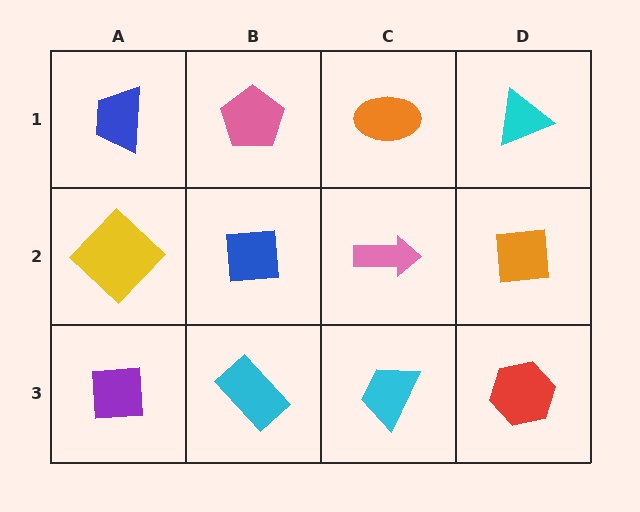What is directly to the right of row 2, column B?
A pink arrow.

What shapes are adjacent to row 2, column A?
A blue trapezoid (row 1, column A), a purple square (row 3, column A), a blue square (row 2, column B).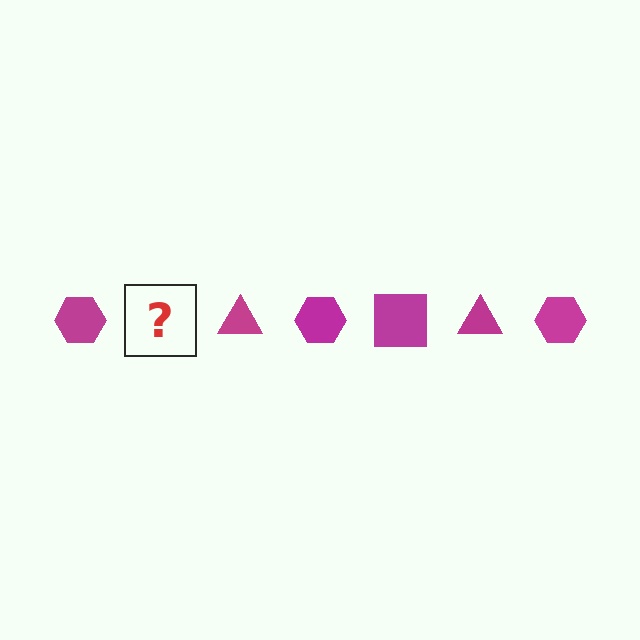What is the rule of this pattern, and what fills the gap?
The rule is that the pattern cycles through hexagon, square, triangle shapes in magenta. The gap should be filled with a magenta square.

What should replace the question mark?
The question mark should be replaced with a magenta square.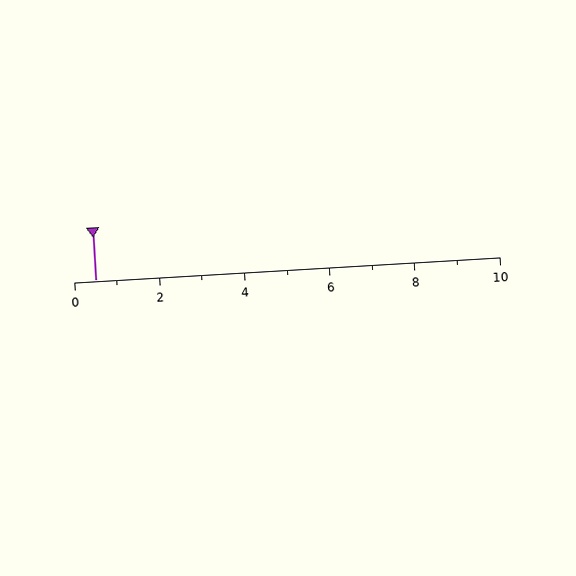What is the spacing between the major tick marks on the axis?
The major ticks are spaced 2 apart.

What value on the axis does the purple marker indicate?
The marker indicates approximately 0.5.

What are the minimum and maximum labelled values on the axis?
The axis runs from 0 to 10.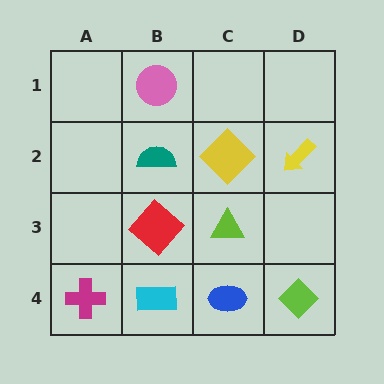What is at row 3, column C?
A lime triangle.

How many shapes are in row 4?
4 shapes.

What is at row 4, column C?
A blue ellipse.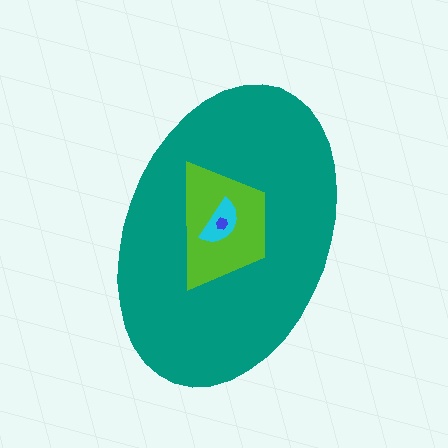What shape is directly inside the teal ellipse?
The lime trapezoid.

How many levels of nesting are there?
4.